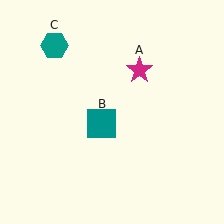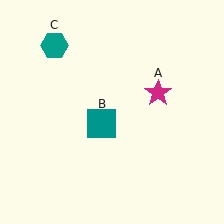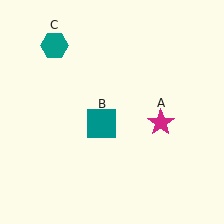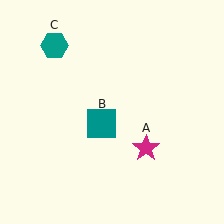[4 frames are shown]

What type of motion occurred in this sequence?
The magenta star (object A) rotated clockwise around the center of the scene.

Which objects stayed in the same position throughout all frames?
Teal square (object B) and teal hexagon (object C) remained stationary.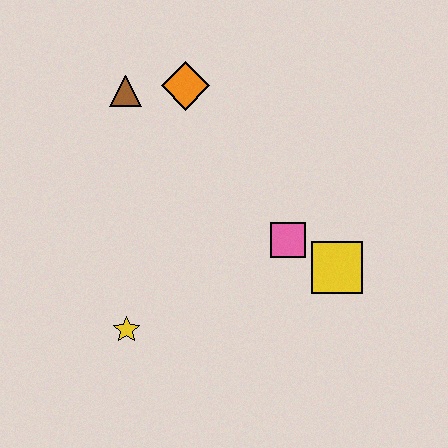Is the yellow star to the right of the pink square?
No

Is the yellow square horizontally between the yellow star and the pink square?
No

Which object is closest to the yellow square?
The pink square is closest to the yellow square.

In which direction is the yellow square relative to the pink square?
The yellow square is to the right of the pink square.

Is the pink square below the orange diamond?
Yes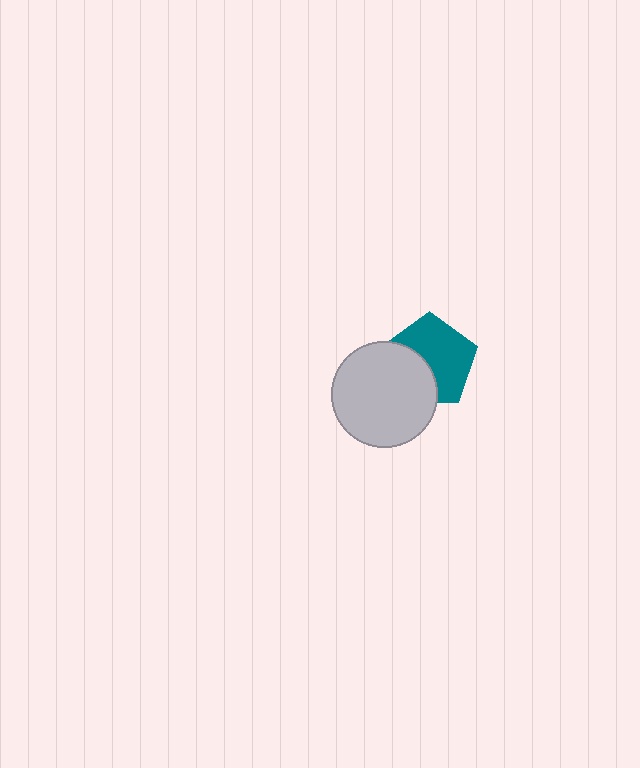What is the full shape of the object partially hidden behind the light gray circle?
The partially hidden object is a teal pentagon.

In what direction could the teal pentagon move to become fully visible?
The teal pentagon could move toward the upper-right. That would shift it out from behind the light gray circle entirely.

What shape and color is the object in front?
The object in front is a light gray circle.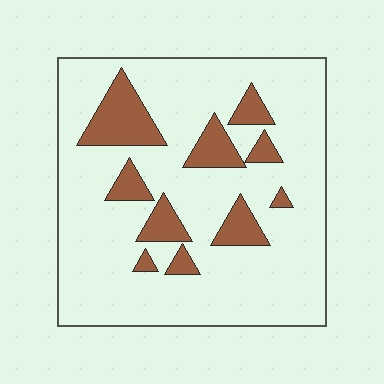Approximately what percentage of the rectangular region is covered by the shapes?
Approximately 20%.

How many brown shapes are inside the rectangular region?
10.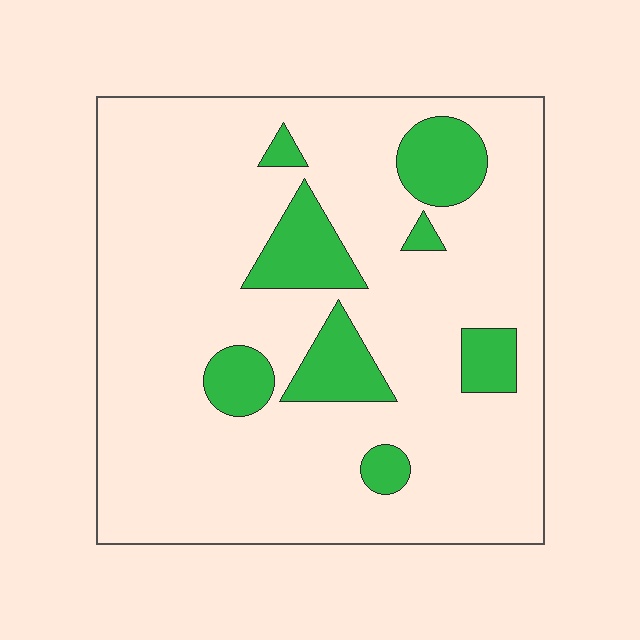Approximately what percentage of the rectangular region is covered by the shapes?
Approximately 15%.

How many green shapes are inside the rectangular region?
8.